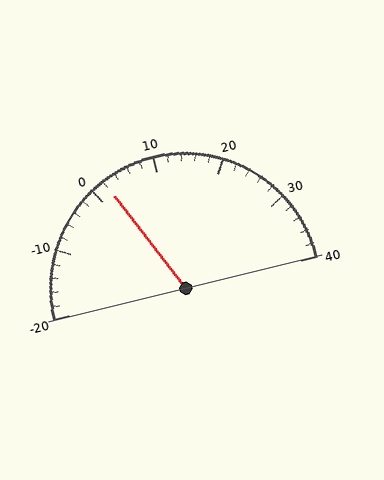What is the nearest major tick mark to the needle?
The nearest major tick mark is 0.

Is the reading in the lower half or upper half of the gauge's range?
The reading is in the lower half of the range (-20 to 40).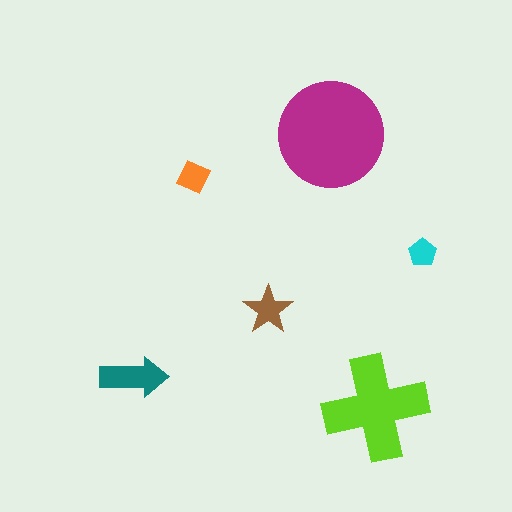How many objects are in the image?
There are 6 objects in the image.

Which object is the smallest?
The cyan pentagon.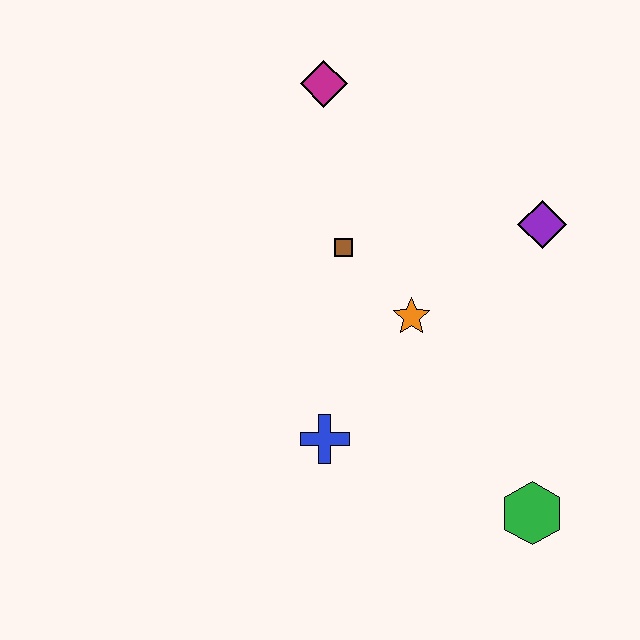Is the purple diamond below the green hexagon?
No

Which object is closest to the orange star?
The brown square is closest to the orange star.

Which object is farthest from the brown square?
The green hexagon is farthest from the brown square.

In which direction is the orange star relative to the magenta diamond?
The orange star is below the magenta diamond.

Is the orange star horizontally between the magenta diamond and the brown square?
No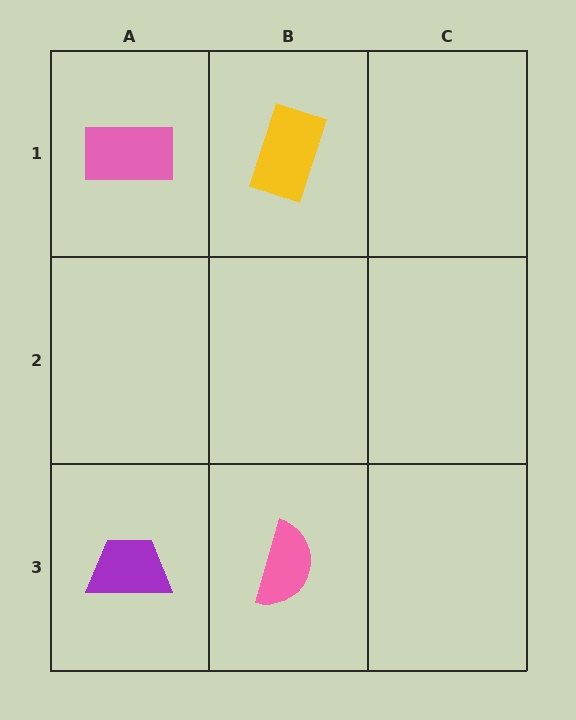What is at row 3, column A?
A purple trapezoid.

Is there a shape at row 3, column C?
No, that cell is empty.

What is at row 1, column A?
A pink rectangle.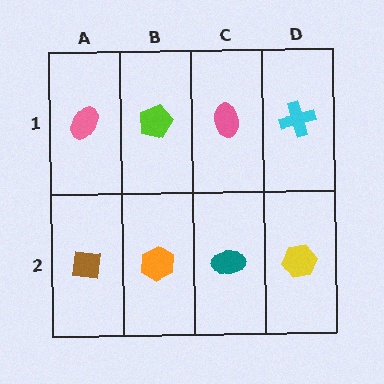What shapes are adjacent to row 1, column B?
An orange hexagon (row 2, column B), a pink ellipse (row 1, column A), a pink ellipse (row 1, column C).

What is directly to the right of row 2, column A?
An orange hexagon.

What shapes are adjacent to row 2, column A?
A pink ellipse (row 1, column A), an orange hexagon (row 2, column B).